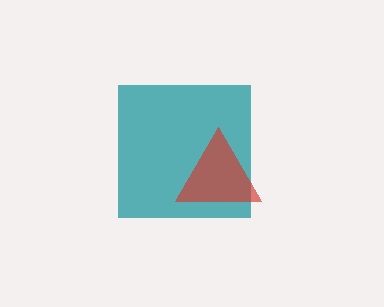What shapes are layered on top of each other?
The layered shapes are: a teal square, a red triangle.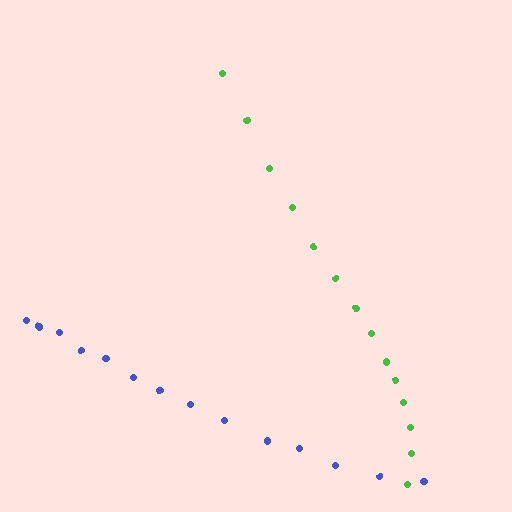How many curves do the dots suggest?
There are 2 distinct paths.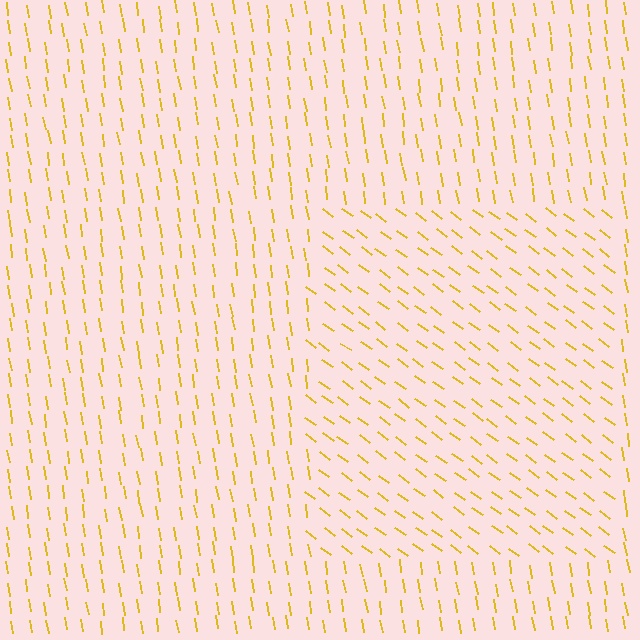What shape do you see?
I see a rectangle.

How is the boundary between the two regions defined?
The boundary is defined purely by a change in line orientation (approximately 45 degrees difference). All lines are the same color and thickness.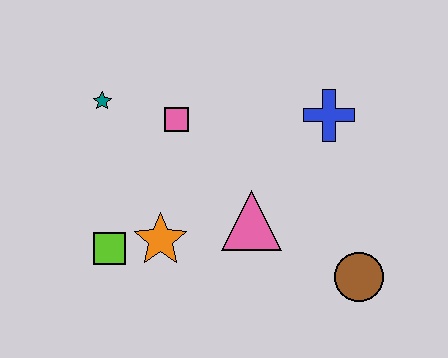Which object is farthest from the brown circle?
The teal star is farthest from the brown circle.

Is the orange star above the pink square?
No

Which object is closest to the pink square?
The teal star is closest to the pink square.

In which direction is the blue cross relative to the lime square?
The blue cross is to the right of the lime square.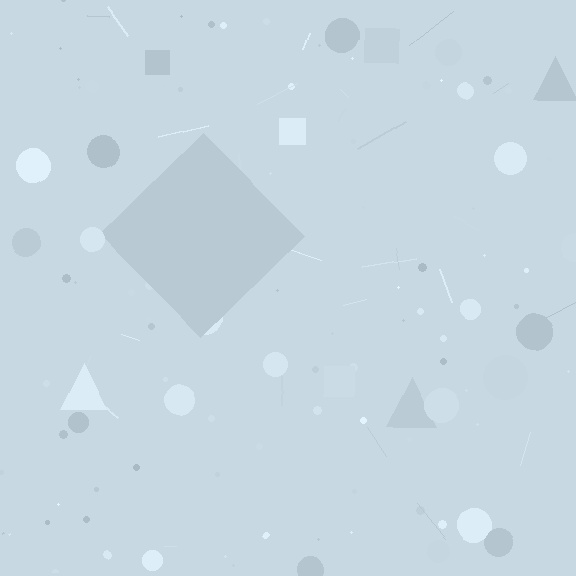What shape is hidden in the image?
A diamond is hidden in the image.